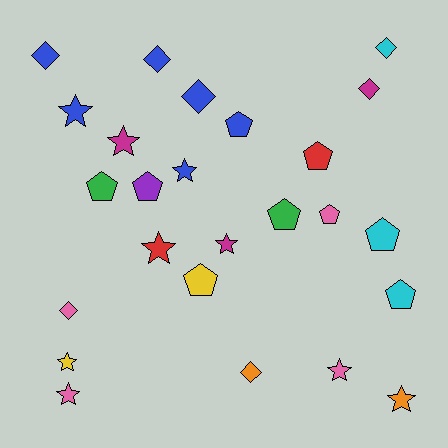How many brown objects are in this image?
There are no brown objects.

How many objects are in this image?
There are 25 objects.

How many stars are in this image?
There are 9 stars.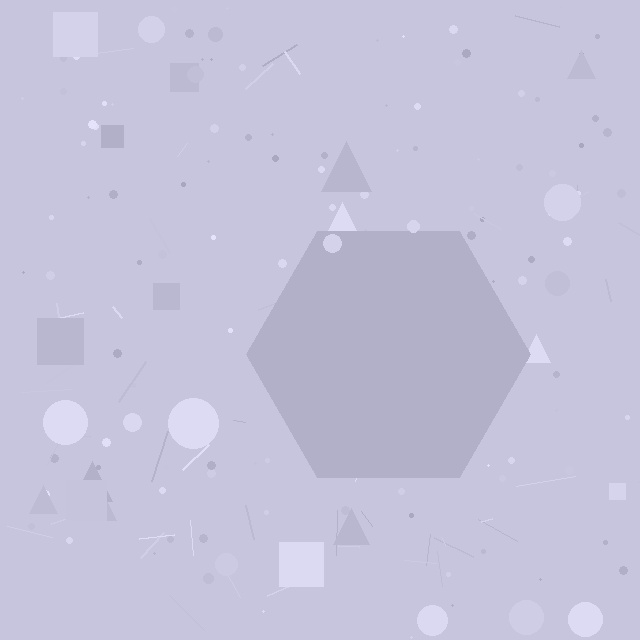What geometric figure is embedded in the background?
A hexagon is embedded in the background.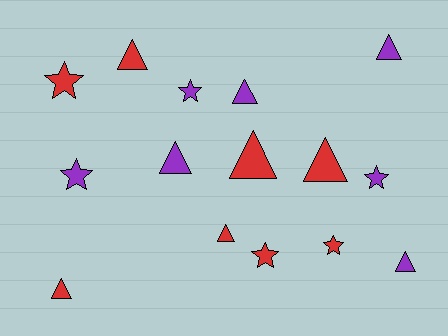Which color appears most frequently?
Red, with 8 objects.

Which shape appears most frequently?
Triangle, with 9 objects.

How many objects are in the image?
There are 15 objects.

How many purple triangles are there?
There are 4 purple triangles.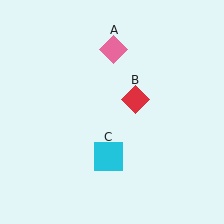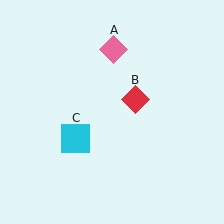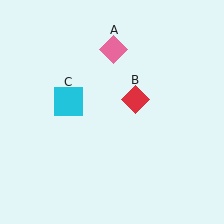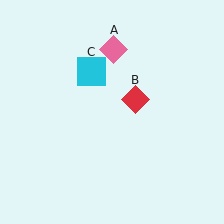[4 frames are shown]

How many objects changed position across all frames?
1 object changed position: cyan square (object C).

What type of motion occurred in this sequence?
The cyan square (object C) rotated clockwise around the center of the scene.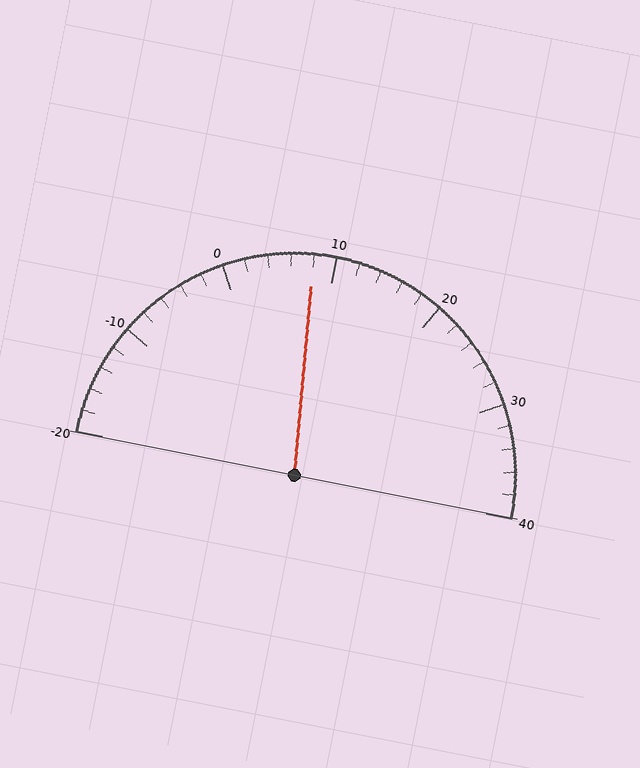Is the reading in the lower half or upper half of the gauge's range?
The reading is in the lower half of the range (-20 to 40).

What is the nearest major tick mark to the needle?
The nearest major tick mark is 10.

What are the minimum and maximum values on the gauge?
The gauge ranges from -20 to 40.